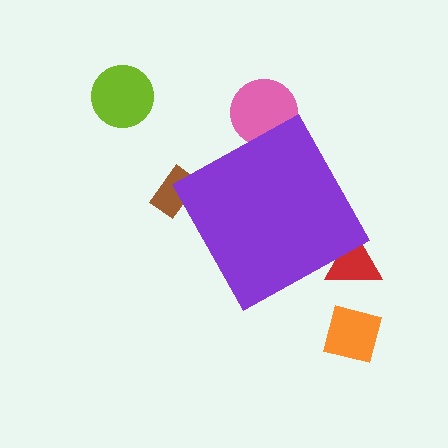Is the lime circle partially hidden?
No, the lime circle is fully visible.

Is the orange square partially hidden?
No, the orange square is fully visible.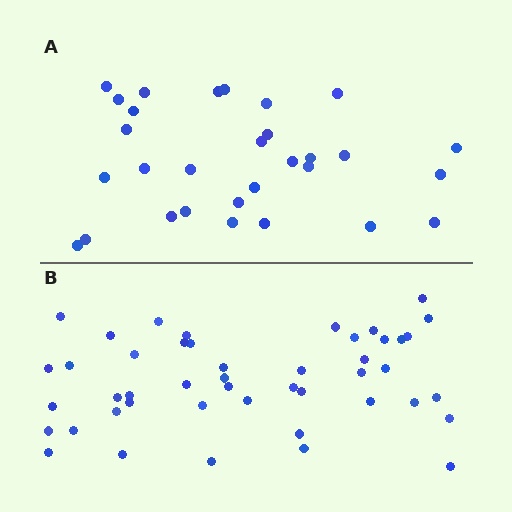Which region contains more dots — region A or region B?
Region B (the bottom region) has more dots.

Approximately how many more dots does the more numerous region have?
Region B has approximately 15 more dots than region A.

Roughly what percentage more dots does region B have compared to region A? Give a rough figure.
About 55% more.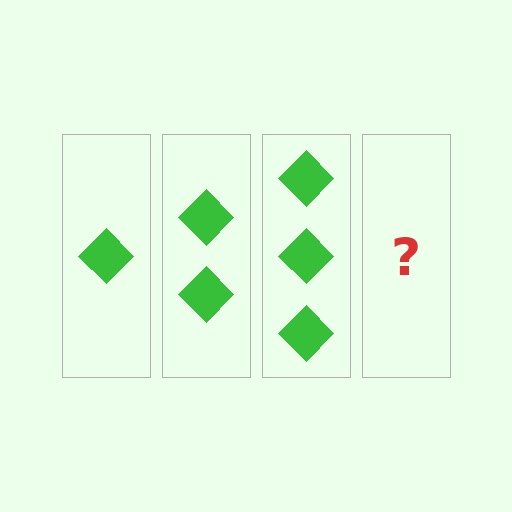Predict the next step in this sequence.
The next step is 4 diamonds.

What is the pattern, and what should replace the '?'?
The pattern is that each step adds one more diamond. The '?' should be 4 diamonds.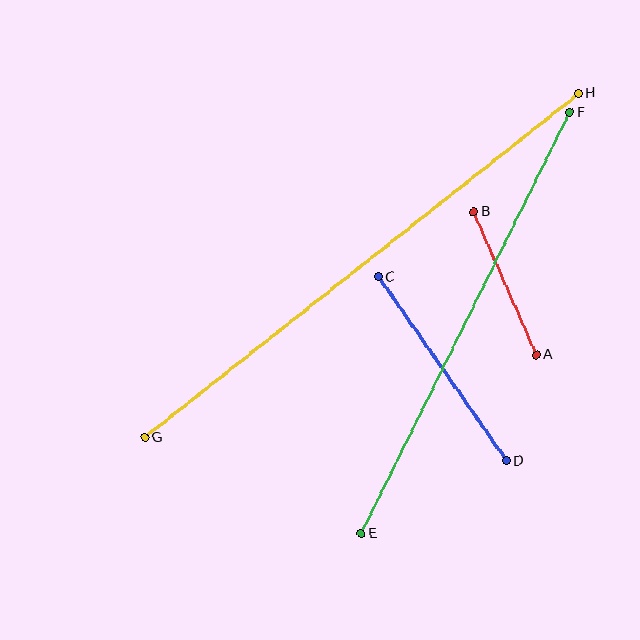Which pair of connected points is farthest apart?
Points G and H are farthest apart.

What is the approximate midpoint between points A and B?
The midpoint is at approximately (505, 283) pixels.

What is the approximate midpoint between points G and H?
The midpoint is at approximately (362, 265) pixels.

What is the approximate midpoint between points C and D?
The midpoint is at approximately (442, 369) pixels.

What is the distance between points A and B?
The distance is approximately 156 pixels.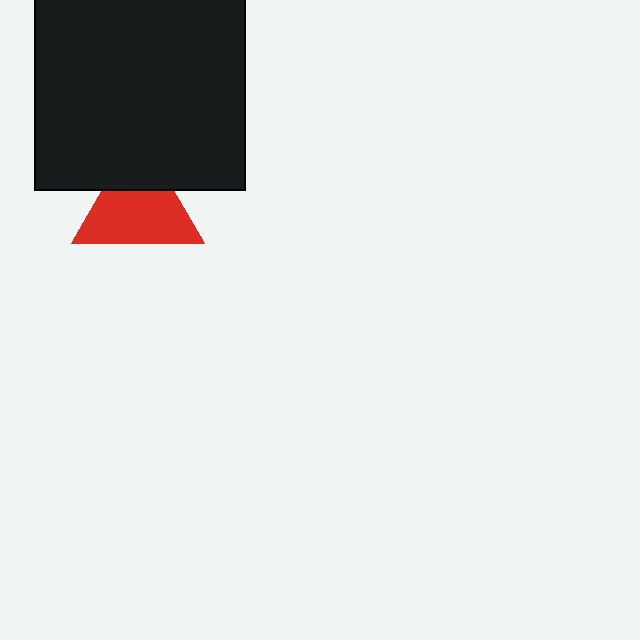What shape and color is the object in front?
The object in front is a black square.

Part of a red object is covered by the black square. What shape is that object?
It is a triangle.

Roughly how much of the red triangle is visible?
Most of it is visible (roughly 70%).